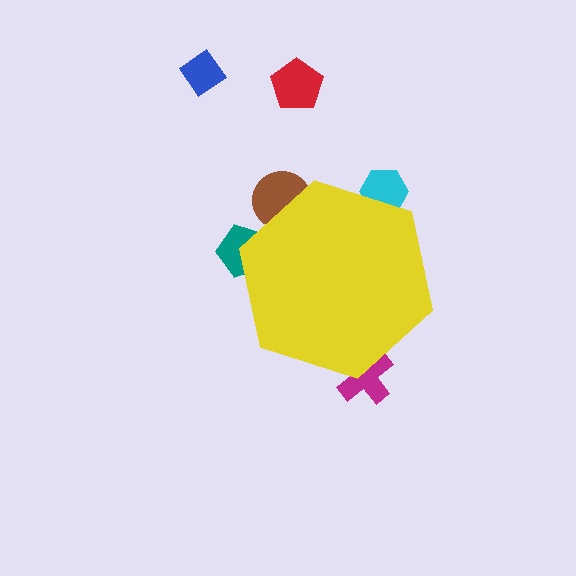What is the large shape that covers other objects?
A yellow hexagon.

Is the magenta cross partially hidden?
Yes, the magenta cross is partially hidden behind the yellow hexagon.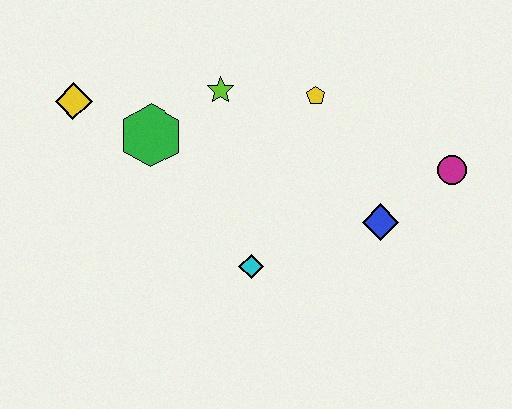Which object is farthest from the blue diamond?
The yellow diamond is farthest from the blue diamond.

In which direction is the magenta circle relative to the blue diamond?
The magenta circle is to the right of the blue diamond.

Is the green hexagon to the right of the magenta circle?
No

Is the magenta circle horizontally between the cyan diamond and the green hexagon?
No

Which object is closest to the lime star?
The green hexagon is closest to the lime star.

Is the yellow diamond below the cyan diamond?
No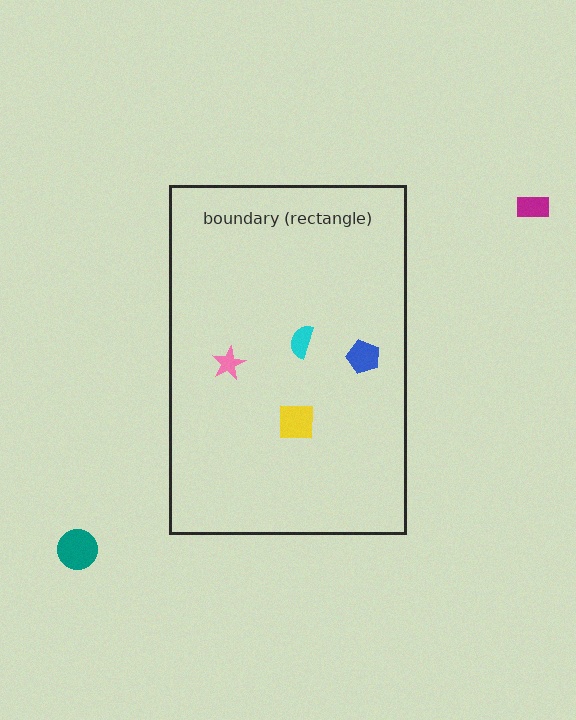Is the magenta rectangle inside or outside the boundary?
Outside.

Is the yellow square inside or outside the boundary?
Inside.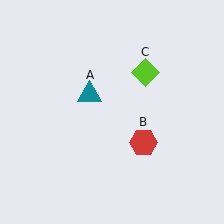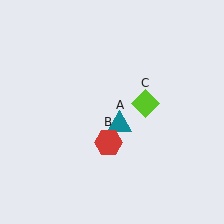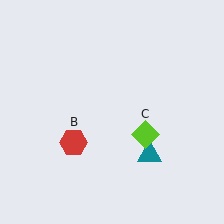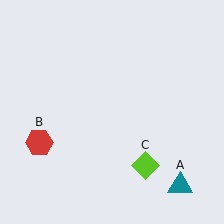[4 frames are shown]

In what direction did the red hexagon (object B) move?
The red hexagon (object B) moved left.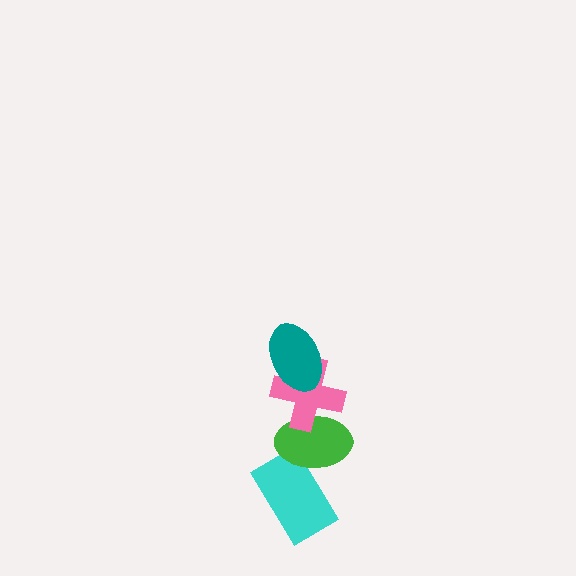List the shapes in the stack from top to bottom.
From top to bottom: the teal ellipse, the pink cross, the green ellipse, the cyan rectangle.